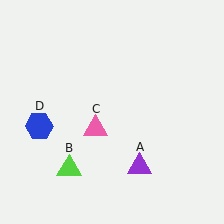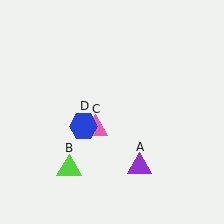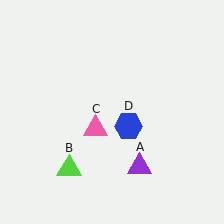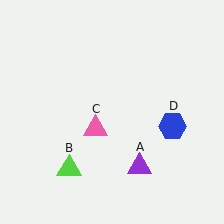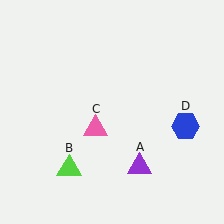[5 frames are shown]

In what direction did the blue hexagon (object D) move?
The blue hexagon (object D) moved right.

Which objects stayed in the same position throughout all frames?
Purple triangle (object A) and lime triangle (object B) and pink triangle (object C) remained stationary.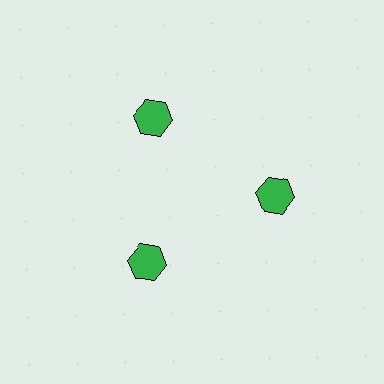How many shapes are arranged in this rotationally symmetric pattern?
There are 3 shapes, arranged in 3 groups of 1.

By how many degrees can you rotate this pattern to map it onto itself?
The pattern maps onto itself every 120 degrees of rotation.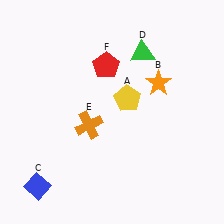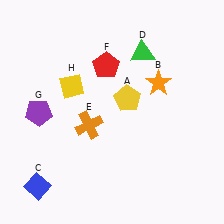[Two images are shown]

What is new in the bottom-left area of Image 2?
A purple pentagon (G) was added in the bottom-left area of Image 2.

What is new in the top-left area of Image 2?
A yellow diamond (H) was added in the top-left area of Image 2.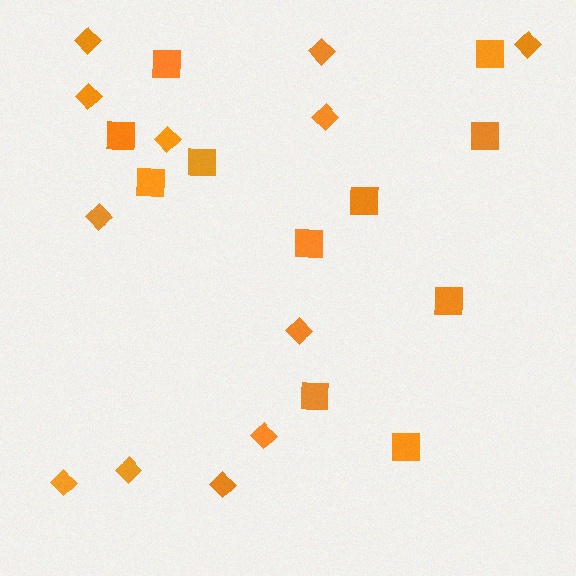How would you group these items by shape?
There are 2 groups: one group of squares (11) and one group of diamonds (12).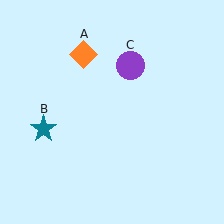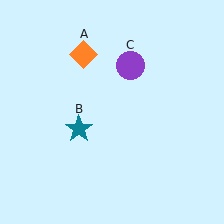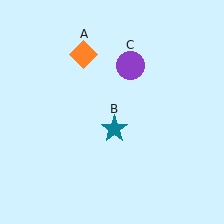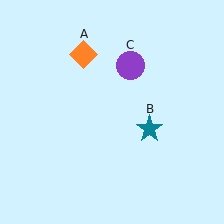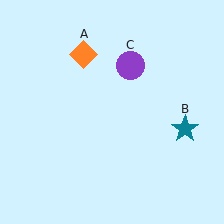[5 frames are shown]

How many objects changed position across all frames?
1 object changed position: teal star (object B).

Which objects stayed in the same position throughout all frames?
Orange diamond (object A) and purple circle (object C) remained stationary.